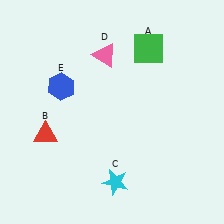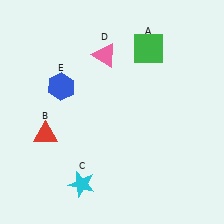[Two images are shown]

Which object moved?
The cyan star (C) moved left.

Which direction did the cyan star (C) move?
The cyan star (C) moved left.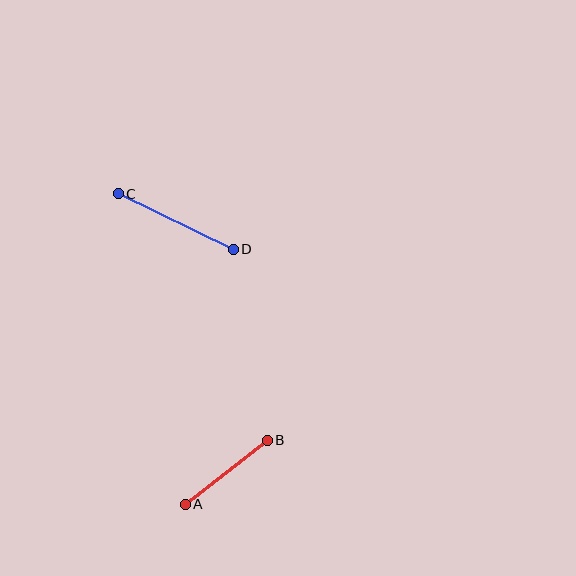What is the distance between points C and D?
The distance is approximately 128 pixels.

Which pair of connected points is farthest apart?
Points C and D are farthest apart.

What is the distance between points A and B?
The distance is approximately 104 pixels.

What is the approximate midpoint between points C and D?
The midpoint is at approximately (176, 221) pixels.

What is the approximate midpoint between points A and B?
The midpoint is at approximately (226, 472) pixels.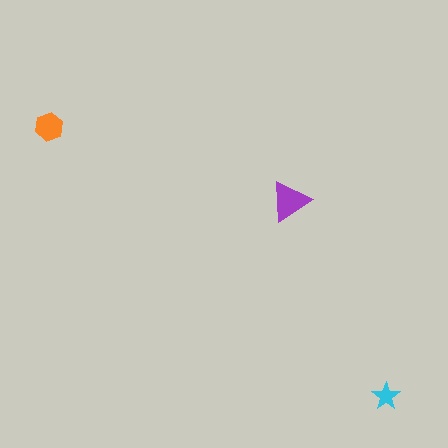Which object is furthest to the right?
The cyan star is rightmost.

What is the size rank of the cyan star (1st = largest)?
3rd.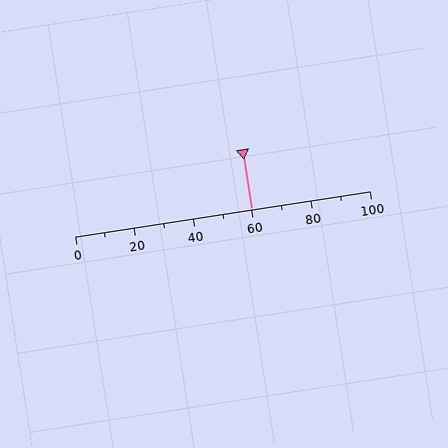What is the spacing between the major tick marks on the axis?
The major ticks are spaced 20 apart.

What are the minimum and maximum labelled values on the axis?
The axis runs from 0 to 100.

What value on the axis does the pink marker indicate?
The marker indicates approximately 60.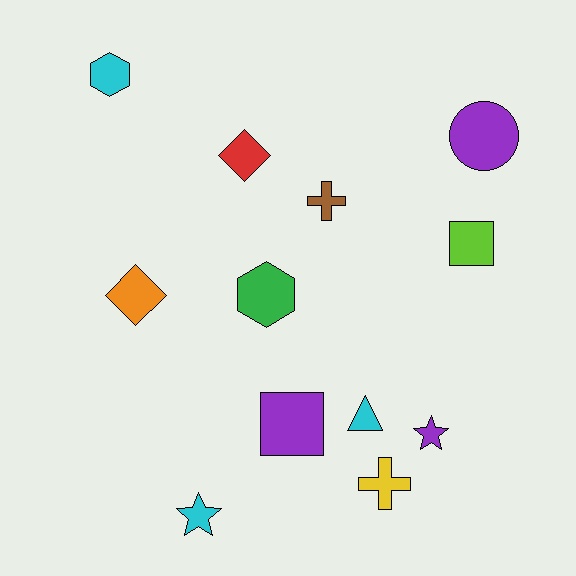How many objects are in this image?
There are 12 objects.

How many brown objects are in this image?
There is 1 brown object.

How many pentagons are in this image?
There are no pentagons.